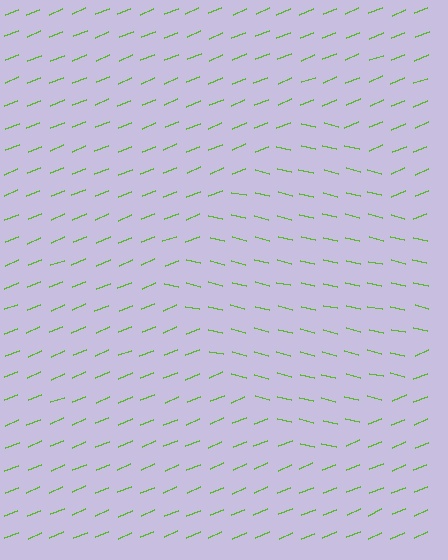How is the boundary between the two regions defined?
The boundary is defined purely by a change in line orientation (approximately 35 degrees difference). All lines are the same color and thickness.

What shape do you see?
I see a diamond.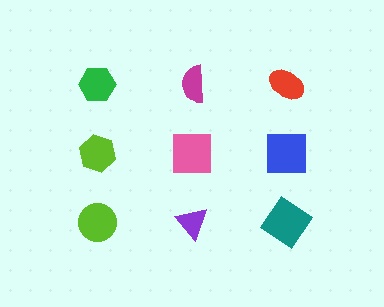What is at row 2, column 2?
A pink square.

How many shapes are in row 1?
3 shapes.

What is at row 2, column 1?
A lime hexagon.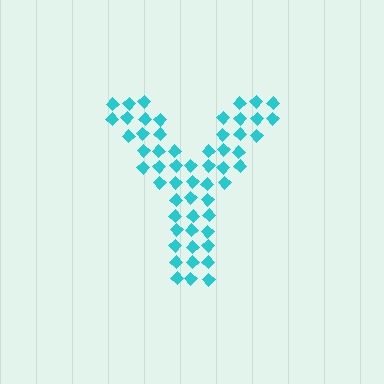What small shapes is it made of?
It is made of small diamonds.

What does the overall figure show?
The overall figure shows the letter Y.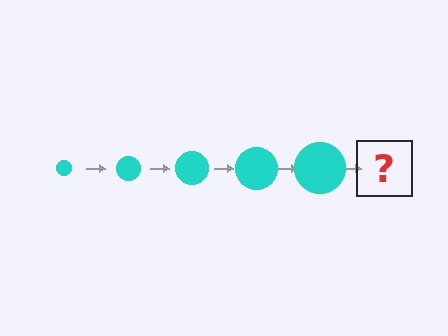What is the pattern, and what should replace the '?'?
The pattern is that the circle gets progressively larger each step. The '?' should be a cyan circle, larger than the previous one.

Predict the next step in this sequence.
The next step is a cyan circle, larger than the previous one.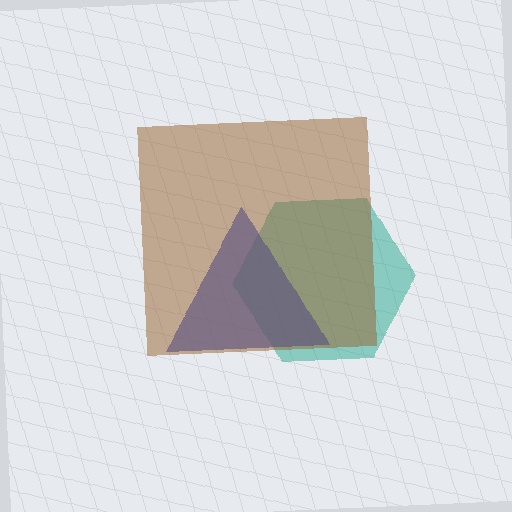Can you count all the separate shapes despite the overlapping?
Yes, there are 3 separate shapes.